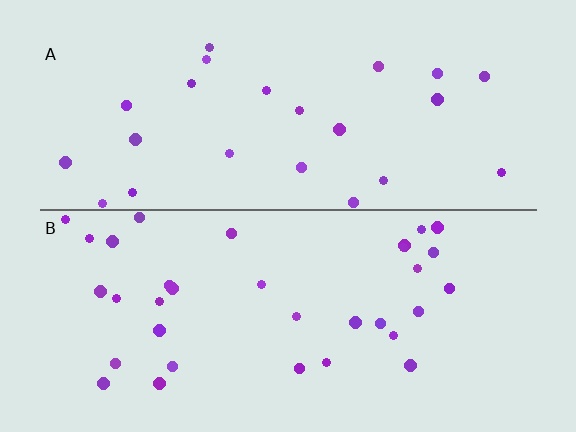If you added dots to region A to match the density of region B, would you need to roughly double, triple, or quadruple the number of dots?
Approximately double.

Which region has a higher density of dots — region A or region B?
B (the bottom).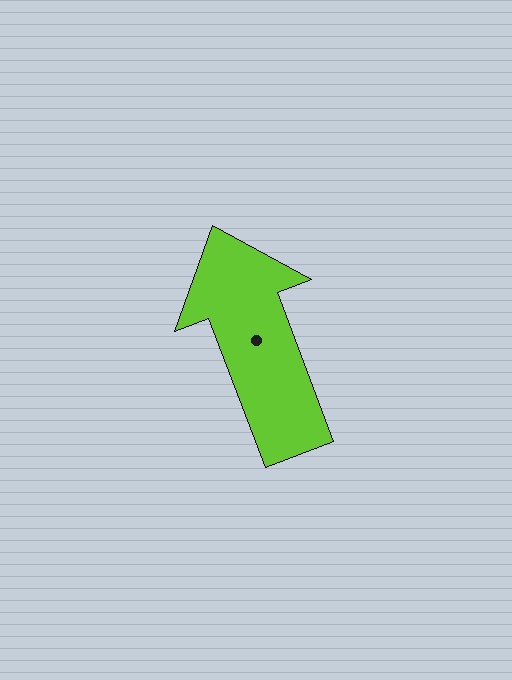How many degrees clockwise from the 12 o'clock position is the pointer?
Approximately 339 degrees.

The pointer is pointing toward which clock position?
Roughly 11 o'clock.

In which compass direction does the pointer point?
North.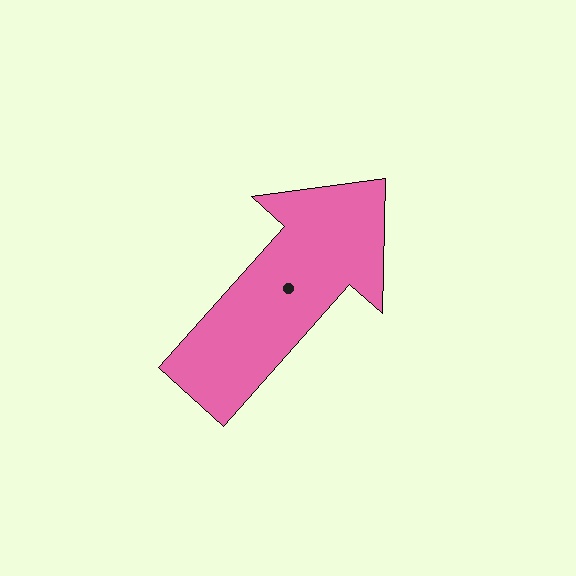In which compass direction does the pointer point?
Northeast.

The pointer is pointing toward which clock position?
Roughly 1 o'clock.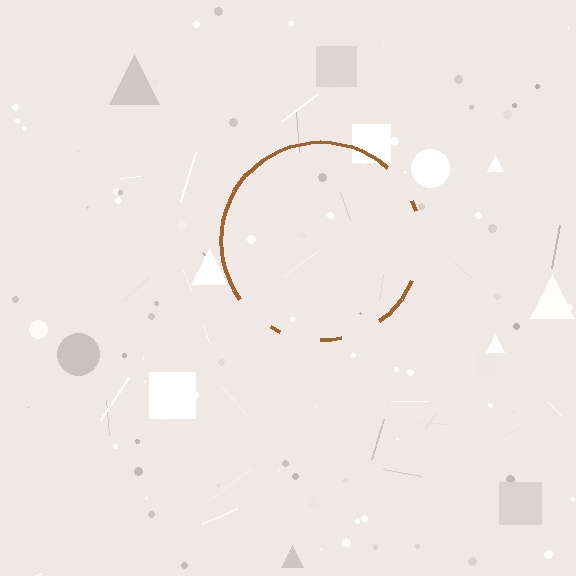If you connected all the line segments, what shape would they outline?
They would outline a circle.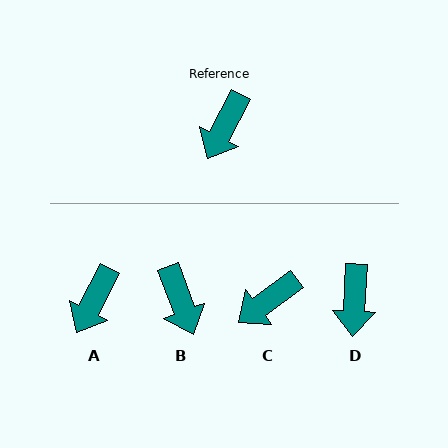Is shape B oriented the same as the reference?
No, it is off by about 48 degrees.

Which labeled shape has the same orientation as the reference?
A.